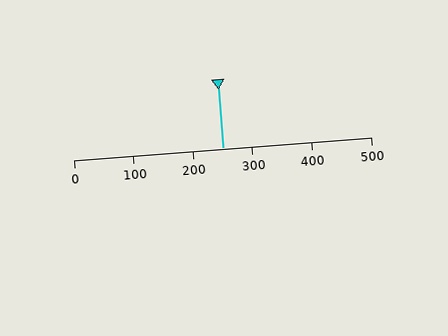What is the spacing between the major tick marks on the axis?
The major ticks are spaced 100 apart.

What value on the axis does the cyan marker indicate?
The marker indicates approximately 250.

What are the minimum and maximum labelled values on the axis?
The axis runs from 0 to 500.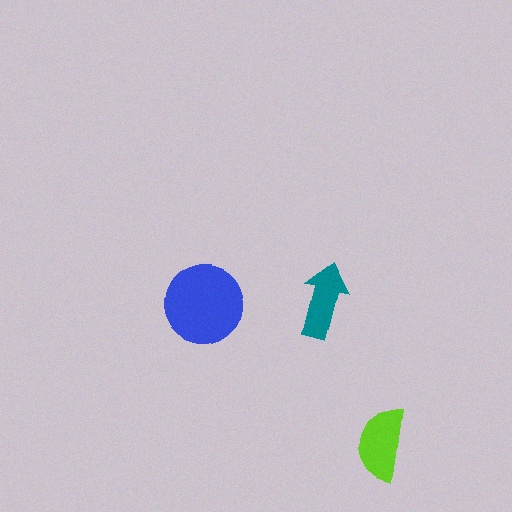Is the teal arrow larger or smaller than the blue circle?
Smaller.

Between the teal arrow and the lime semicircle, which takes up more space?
The lime semicircle.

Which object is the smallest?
The teal arrow.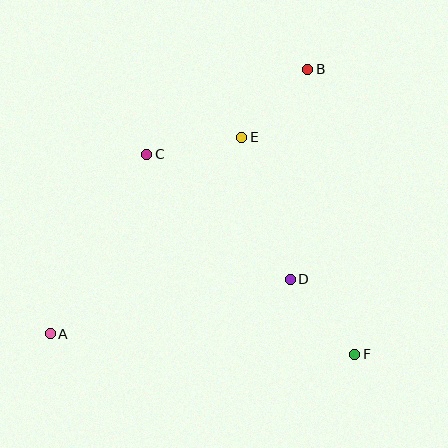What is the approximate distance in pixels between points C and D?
The distance between C and D is approximately 190 pixels.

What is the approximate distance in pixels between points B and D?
The distance between B and D is approximately 210 pixels.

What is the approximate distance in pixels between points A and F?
The distance between A and F is approximately 305 pixels.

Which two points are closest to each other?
Points B and E are closest to each other.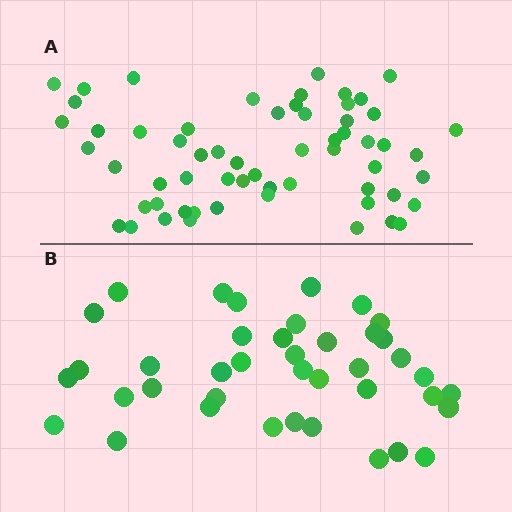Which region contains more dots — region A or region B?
Region A (the top region) has more dots.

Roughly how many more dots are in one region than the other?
Region A has approximately 20 more dots than region B.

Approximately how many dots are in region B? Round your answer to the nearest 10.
About 40 dots.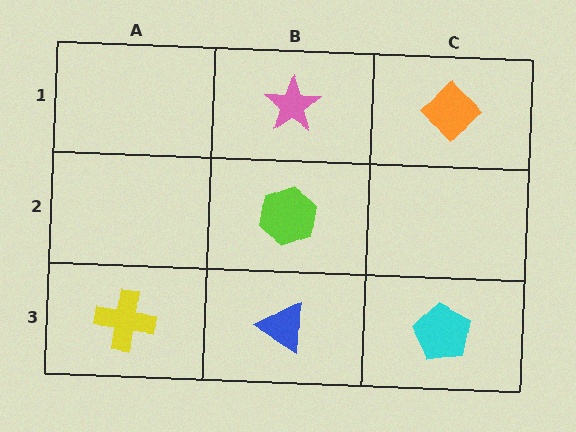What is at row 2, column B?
A lime hexagon.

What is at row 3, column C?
A cyan pentagon.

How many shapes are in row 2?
1 shape.